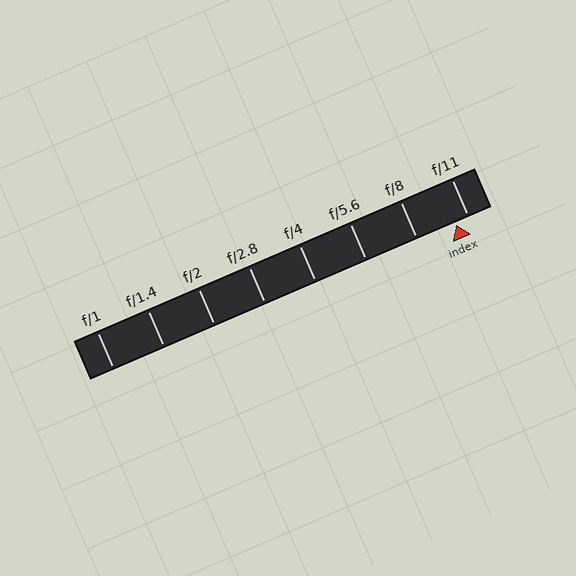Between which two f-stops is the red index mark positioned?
The index mark is between f/8 and f/11.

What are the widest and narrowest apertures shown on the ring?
The widest aperture shown is f/1 and the narrowest is f/11.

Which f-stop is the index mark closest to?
The index mark is closest to f/11.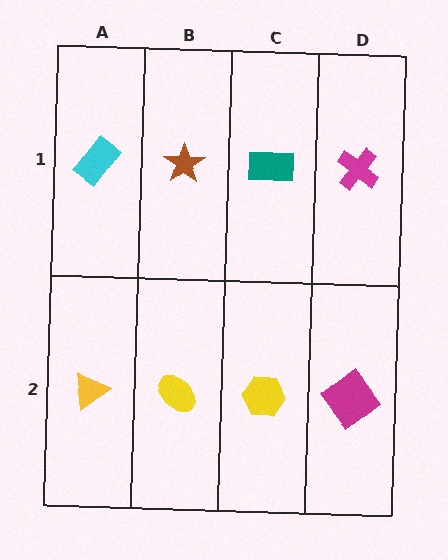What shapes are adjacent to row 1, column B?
A yellow ellipse (row 2, column B), a cyan rectangle (row 1, column A), a teal rectangle (row 1, column C).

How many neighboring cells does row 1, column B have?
3.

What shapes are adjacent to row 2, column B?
A brown star (row 1, column B), a yellow triangle (row 2, column A), a yellow hexagon (row 2, column C).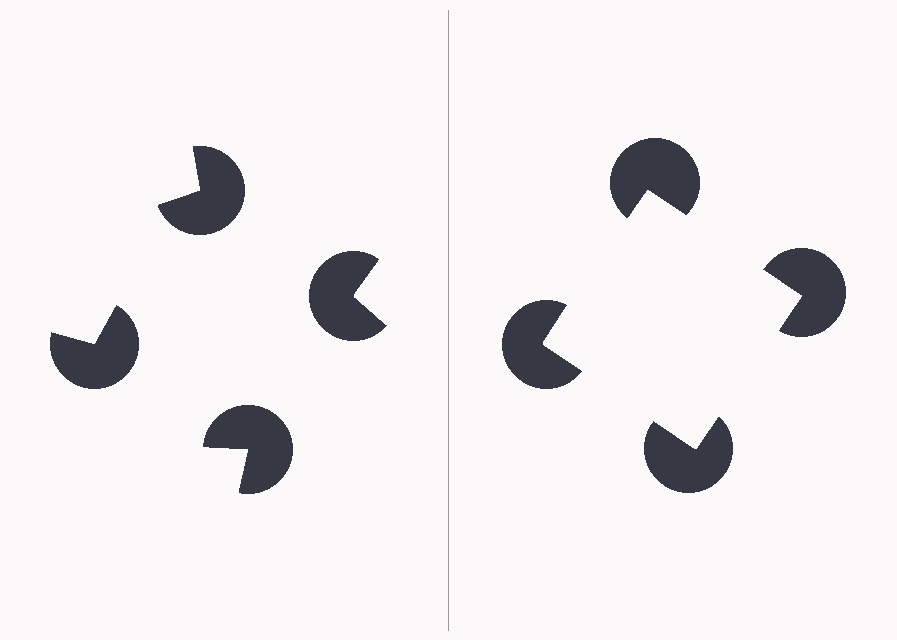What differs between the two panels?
The pac-man discs are positioned identically on both sides; only the wedge orientations differ. On the right they align to a square; on the left they are misaligned.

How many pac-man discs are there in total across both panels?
8 — 4 on each side.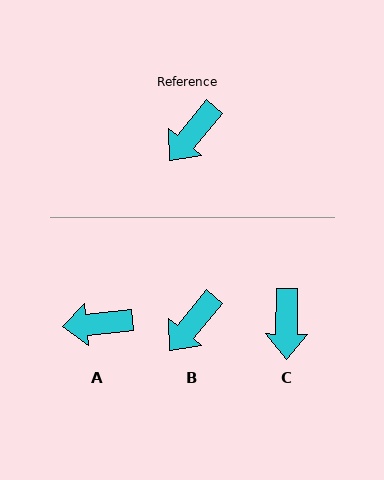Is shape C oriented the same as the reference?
No, it is off by about 39 degrees.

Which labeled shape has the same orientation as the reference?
B.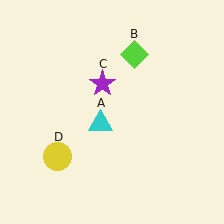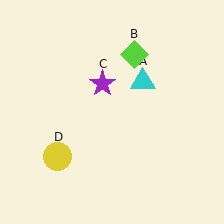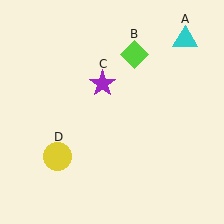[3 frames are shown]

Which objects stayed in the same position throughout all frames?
Lime diamond (object B) and purple star (object C) and yellow circle (object D) remained stationary.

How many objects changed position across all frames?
1 object changed position: cyan triangle (object A).